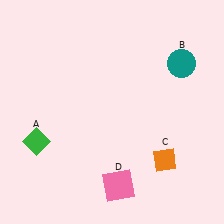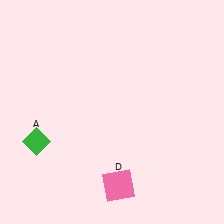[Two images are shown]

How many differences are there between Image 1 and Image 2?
There are 2 differences between the two images.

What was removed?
The teal circle (B), the orange diamond (C) were removed in Image 2.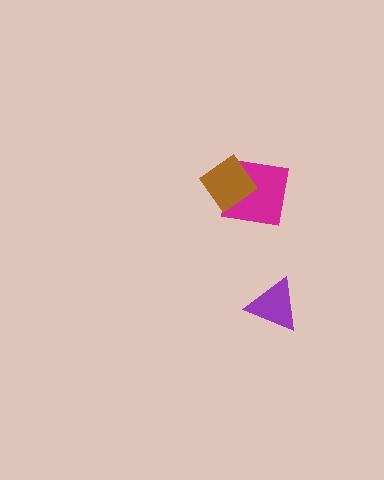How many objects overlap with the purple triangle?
0 objects overlap with the purple triangle.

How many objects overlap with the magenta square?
1 object overlaps with the magenta square.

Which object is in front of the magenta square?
The brown diamond is in front of the magenta square.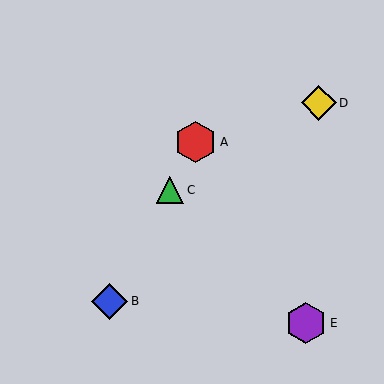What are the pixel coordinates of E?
Object E is at (306, 323).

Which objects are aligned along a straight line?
Objects A, B, C are aligned along a straight line.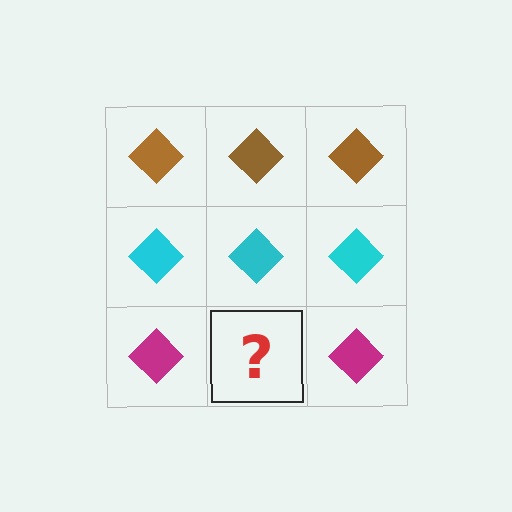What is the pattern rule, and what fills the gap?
The rule is that each row has a consistent color. The gap should be filled with a magenta diamond.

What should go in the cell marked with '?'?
The missing cell should contain a magenta diamond.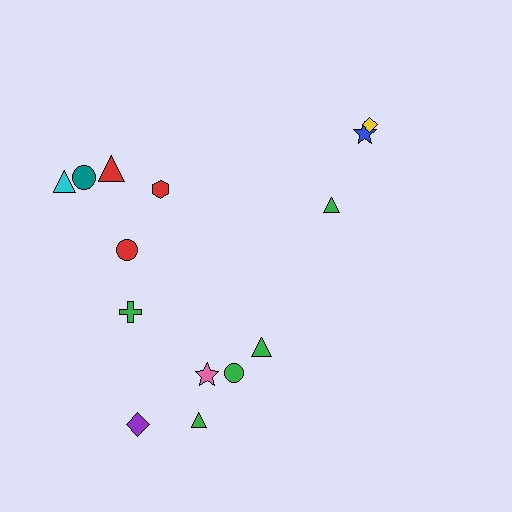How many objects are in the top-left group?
There are 5 objects.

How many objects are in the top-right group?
There are 3 objects.